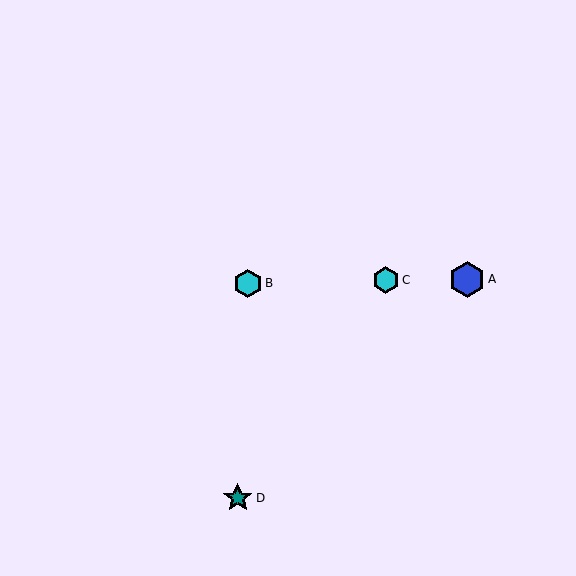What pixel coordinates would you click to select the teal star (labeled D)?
Click at (238, 498) to select the teal star D.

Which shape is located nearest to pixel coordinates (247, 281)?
The cyan hexagon (labeled B) at (248, 283) is nearest to that location.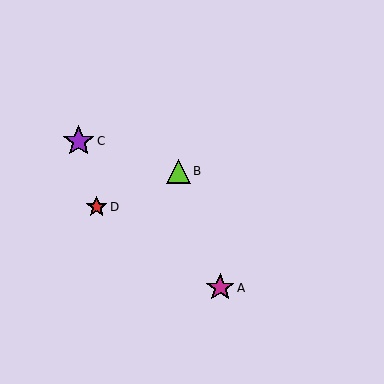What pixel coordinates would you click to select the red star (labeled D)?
Click at (97, 207) to select the red star D.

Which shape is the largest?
The purple star (labeled C) is the largest.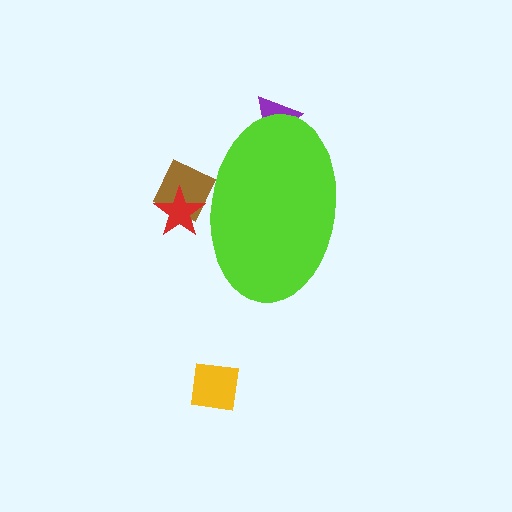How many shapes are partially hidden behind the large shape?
3 shapes are partially hidden.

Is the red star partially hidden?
Yes, the red star is partially hidden behind the lime ellipse.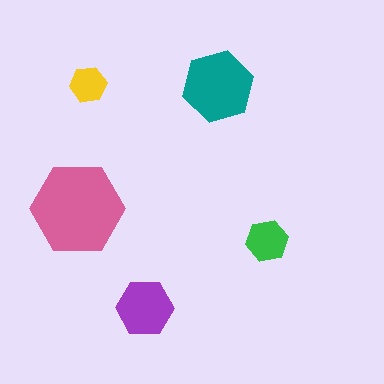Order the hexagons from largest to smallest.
the pink one, the teal one, the purple one, the green one, the yellow one.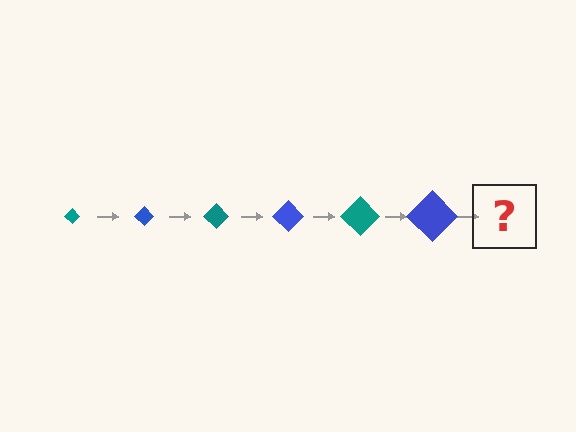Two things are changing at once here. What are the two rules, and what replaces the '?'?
The two rules are that the diamond grows larger each step and the color cycles through teal and blue. The '?' should be a teal diamond, larger than the previous one.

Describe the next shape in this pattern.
It should be a teal diamond, larger than the previous one.